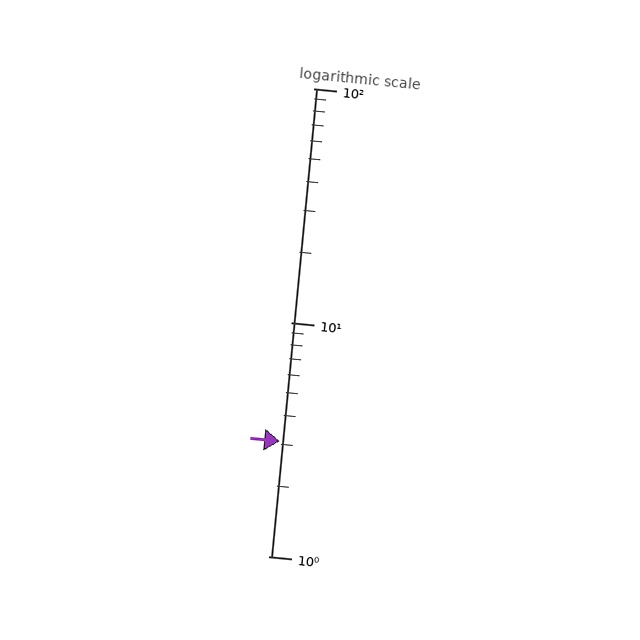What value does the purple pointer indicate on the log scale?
The pointer indicates approximately 3.1.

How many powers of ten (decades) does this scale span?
The scale spans 2 decades, from 1 to 100.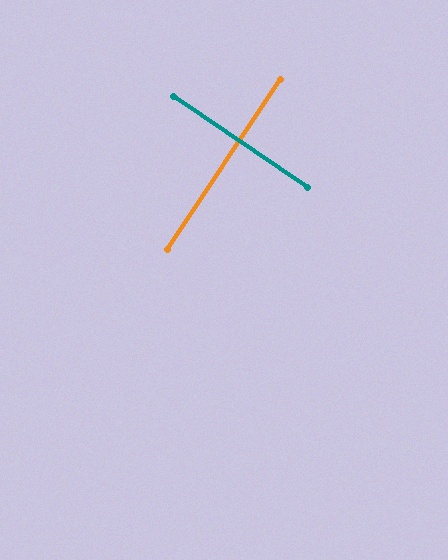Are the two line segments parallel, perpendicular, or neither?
Perpendicular — they meet at approximately 89°.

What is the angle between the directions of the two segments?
Approximately 89 degrees.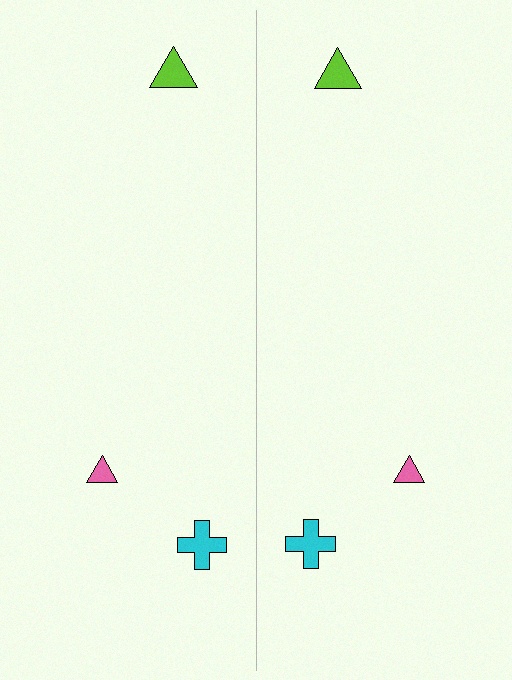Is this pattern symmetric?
Yes, this pattern has bilateral (reflection) symmetry.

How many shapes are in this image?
There are 6 shapes in this image.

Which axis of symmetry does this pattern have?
The pattern has a vertical axis of symmetry running through the center of the image.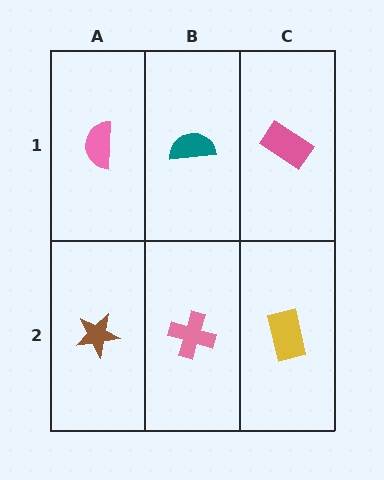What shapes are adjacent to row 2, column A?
A pink semicircle (row 1, column A), a pink cross (row 2, column B).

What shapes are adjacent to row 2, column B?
A teal semicircle (row 1, column B), a brown star (row 2, column A), a yellow rectangle (row 2, column C).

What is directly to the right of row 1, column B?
A pink rectangle.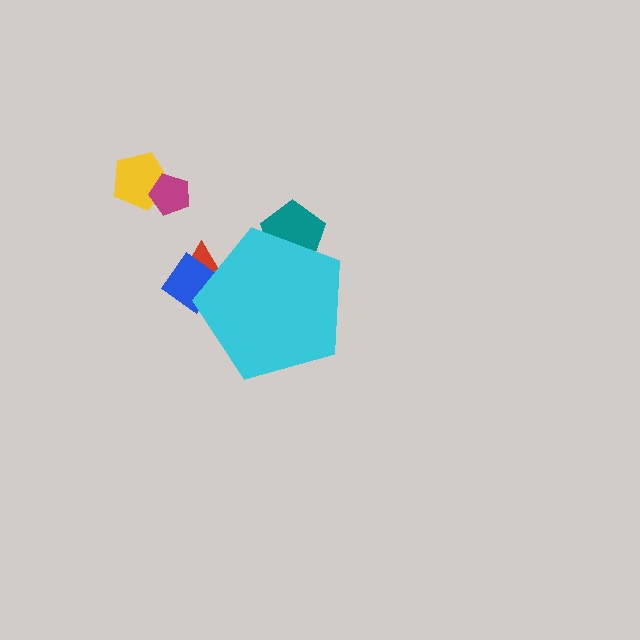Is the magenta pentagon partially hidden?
No, the magenta pentagon is fully visible.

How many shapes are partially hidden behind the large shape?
3 shapes are partially hidden.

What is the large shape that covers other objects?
A cyan pentagon.